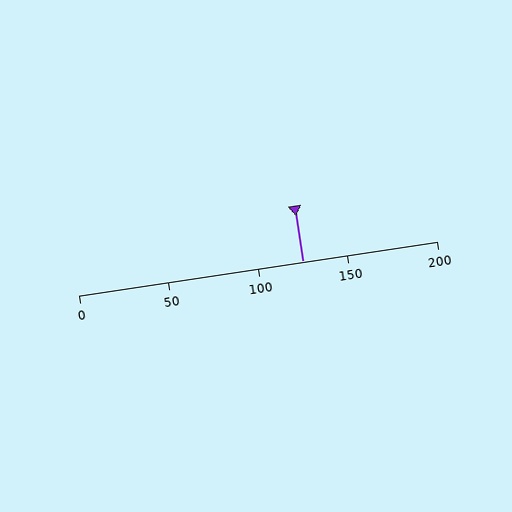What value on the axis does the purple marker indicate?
The marker indicates approximately 125.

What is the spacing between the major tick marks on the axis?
The major ticks are spaced 50 apart.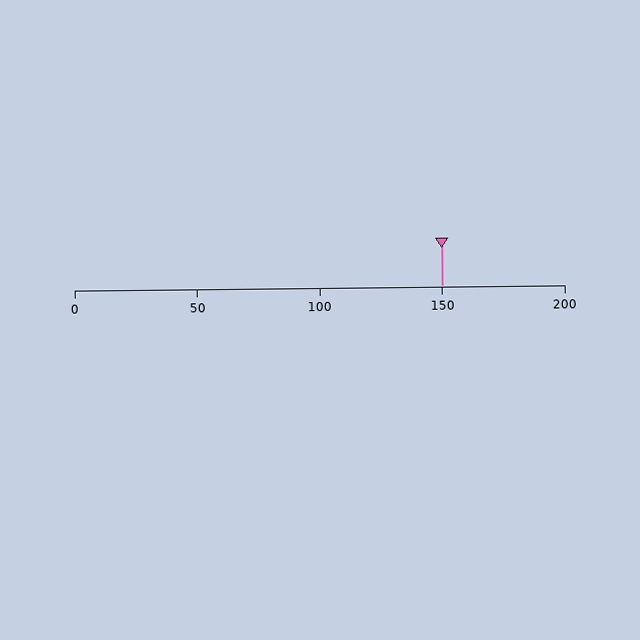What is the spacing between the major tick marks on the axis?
The major ticks are spaced 50 apart.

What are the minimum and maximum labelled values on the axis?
The axis runs from 0 to 200.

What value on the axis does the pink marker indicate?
The marker indicates approximately 150.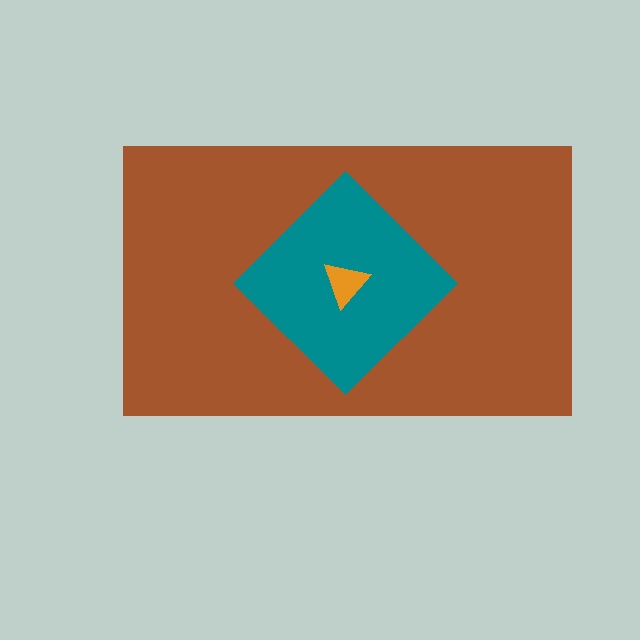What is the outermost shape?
The brown rectangle.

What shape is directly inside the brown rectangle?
The teal diamond.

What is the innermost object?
The orange triangle.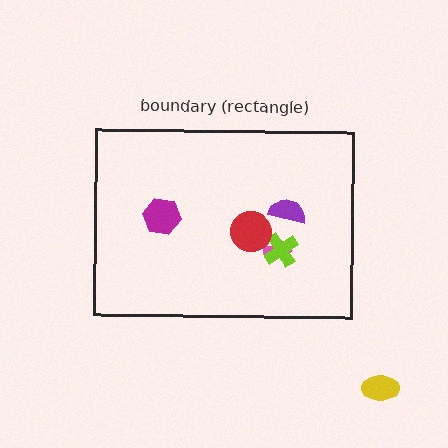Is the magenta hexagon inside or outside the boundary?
Inside.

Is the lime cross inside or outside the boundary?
Inside.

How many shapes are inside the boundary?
5 inside, 1 outside.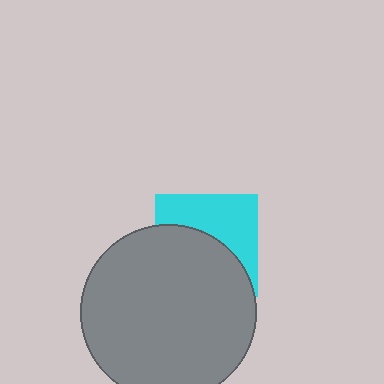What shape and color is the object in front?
The object in front is a gray circle.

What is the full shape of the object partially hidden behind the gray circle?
The partially hidden object is a cyan square.